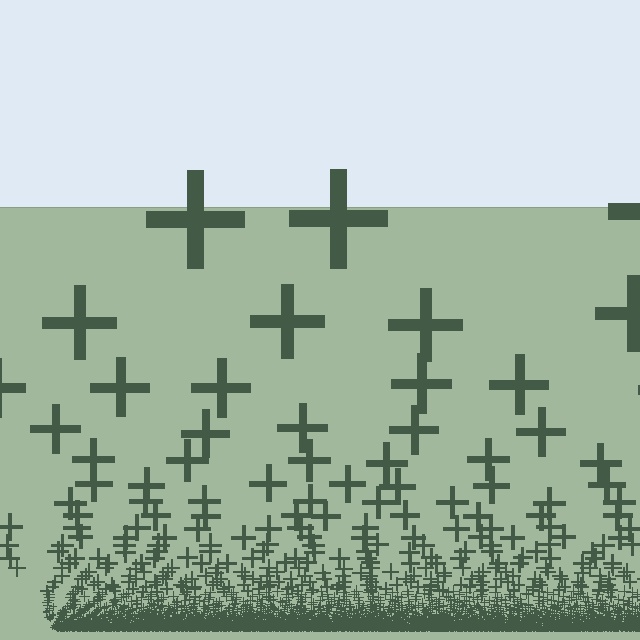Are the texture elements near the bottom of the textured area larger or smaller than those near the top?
Smaller. The gradient is inverted — elements near the bottom are smaller and denser.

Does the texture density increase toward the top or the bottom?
Density increases toward the bottom.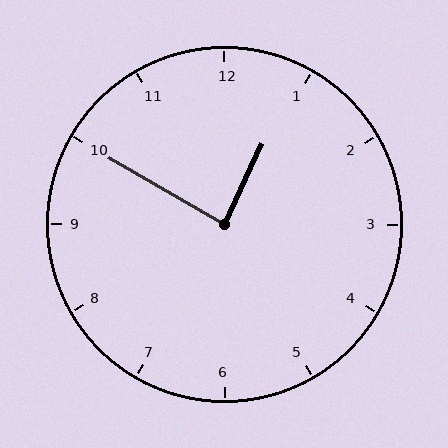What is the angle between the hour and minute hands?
Approximately 85 degrees.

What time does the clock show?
12:50.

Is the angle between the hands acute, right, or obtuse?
It is right.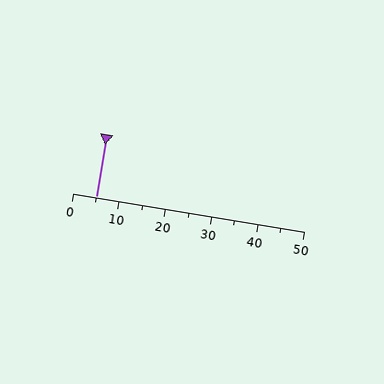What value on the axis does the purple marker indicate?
The marker indicates approximately 5.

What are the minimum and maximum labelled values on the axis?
The axis runs from 0 to 50.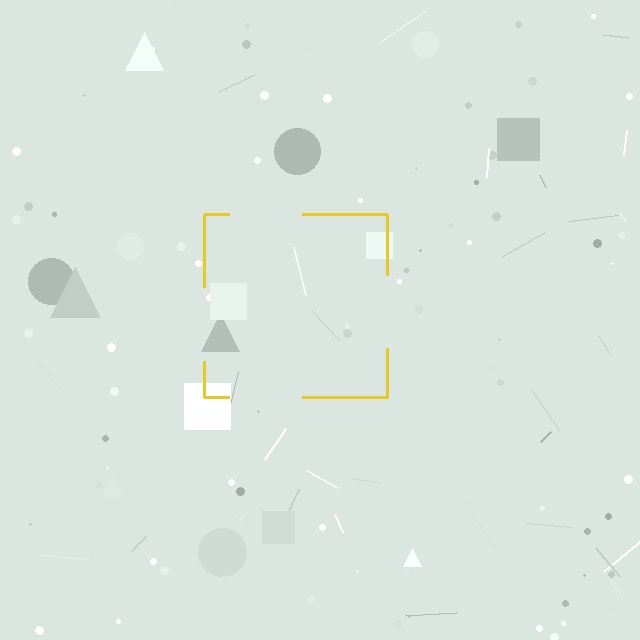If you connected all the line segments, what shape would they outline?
They would outline a square.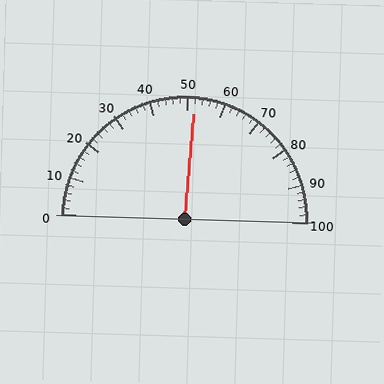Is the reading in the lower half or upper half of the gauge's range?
The reading is in the upper half of the range (0 to 100).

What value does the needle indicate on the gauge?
The needle indicates approximately 52.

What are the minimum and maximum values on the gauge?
The gauge ranges from 0 to 100.